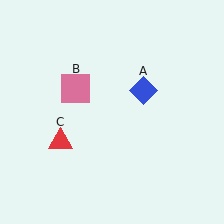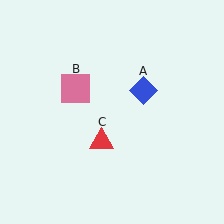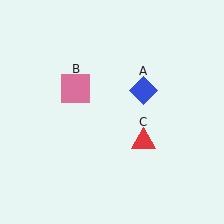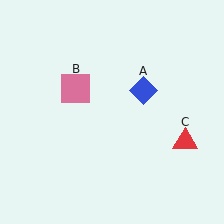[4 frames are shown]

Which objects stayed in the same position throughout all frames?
Blue diamond (object A) and pink square (object B) remained stationary.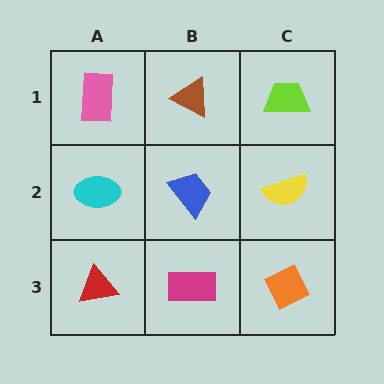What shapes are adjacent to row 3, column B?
A blue trapezoid (row 2, column B), a red triangle (row 3, column A), an orange diamond (row 3, column C).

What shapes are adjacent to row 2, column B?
A brown triangle (row 1, column B), a magenta rectangle (row 3, column B), a cyan ellipse (row 2, column A), a yellow semicircle (row 2, column C).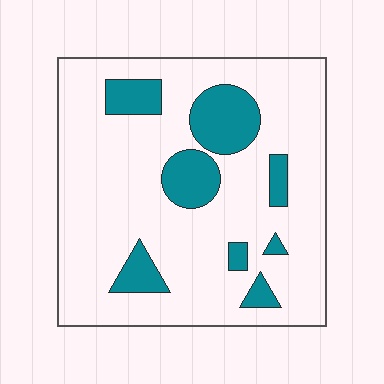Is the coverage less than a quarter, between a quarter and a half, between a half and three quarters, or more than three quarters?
Less than a quarter.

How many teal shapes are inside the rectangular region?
8.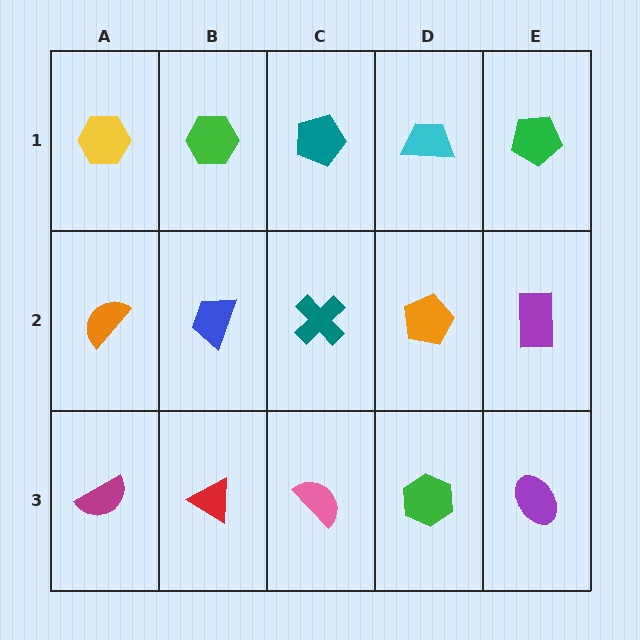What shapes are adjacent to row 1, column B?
A blue trapezoid (row 2, column B), a yellow hexagon (row 1, column A), a teal pentagon (row 1, column C).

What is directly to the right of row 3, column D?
A purple ellipse.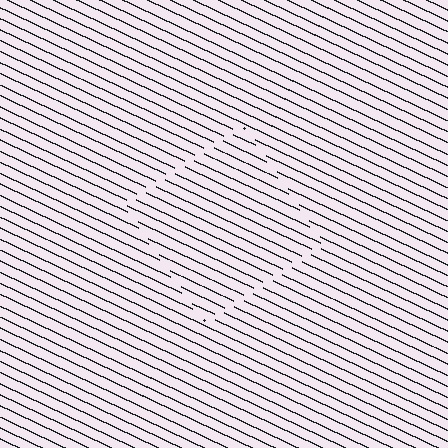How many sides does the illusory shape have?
4 sides — the line-ends trace a square.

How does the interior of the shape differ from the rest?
The interior of the shape contains the same grating, shifted by half a period — the contour is defined by the phase discontinuity where line-ends from the inner and outer gratings abut.